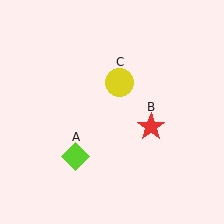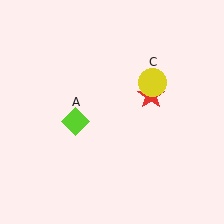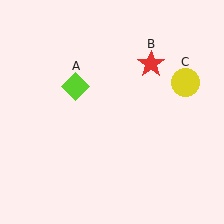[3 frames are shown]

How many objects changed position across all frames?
3 objects changed position: lime diamond (object A), red star (object B), yellow circle (object C).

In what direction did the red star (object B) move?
The red star (object B) moved up.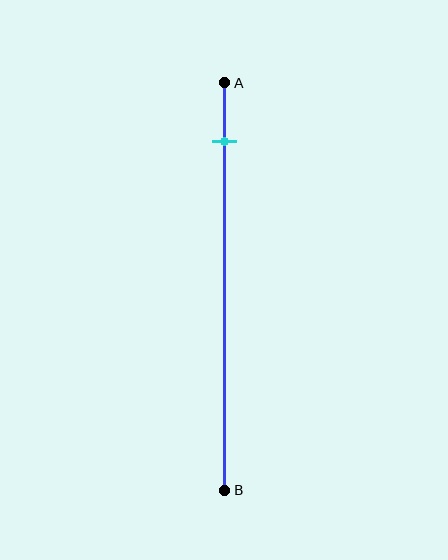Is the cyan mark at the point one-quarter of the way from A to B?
No, the mark is at about 15% from A, not at the 25% one-quarter point.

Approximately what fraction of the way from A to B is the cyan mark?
The cyan mark is approximately 15% of the way from A to B.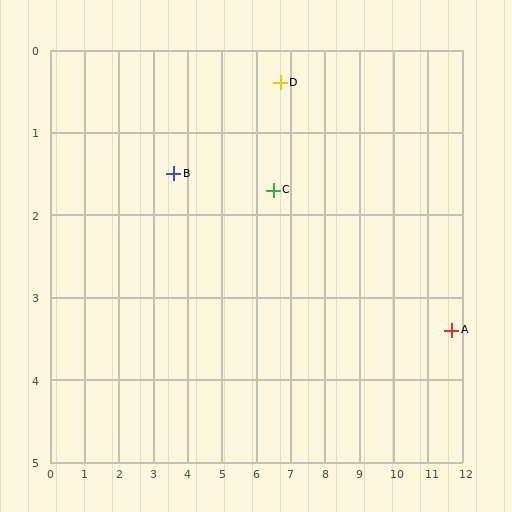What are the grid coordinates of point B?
Point B is at approximately (3.6, 1.5).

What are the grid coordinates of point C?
Point C is at approximately (6.5, 1.7).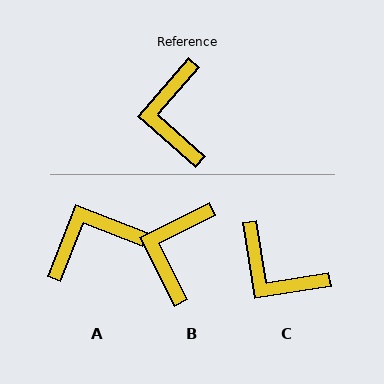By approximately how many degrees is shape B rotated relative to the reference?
Approximately 22 degrees clockwise.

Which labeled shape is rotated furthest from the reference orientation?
A, about 70 degrees away.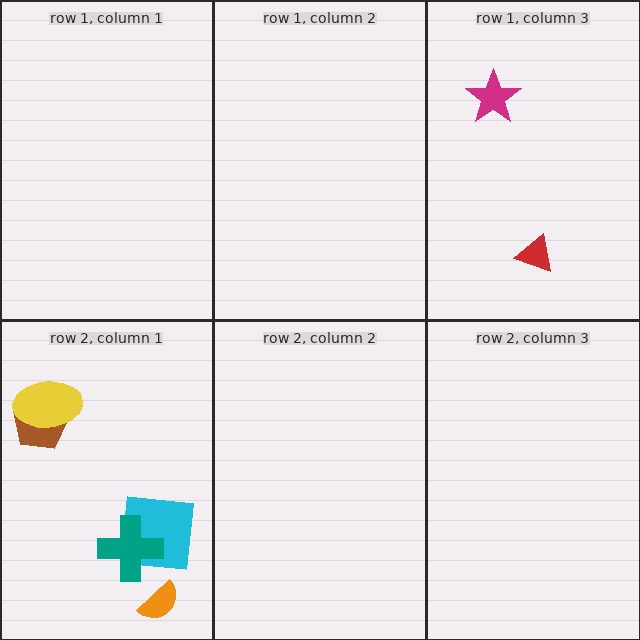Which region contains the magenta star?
The row 1, column 3 region.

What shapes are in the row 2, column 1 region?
The cyan square, the orange semicircle, the brown pentagon, the yellow ellipse, the teal cross.